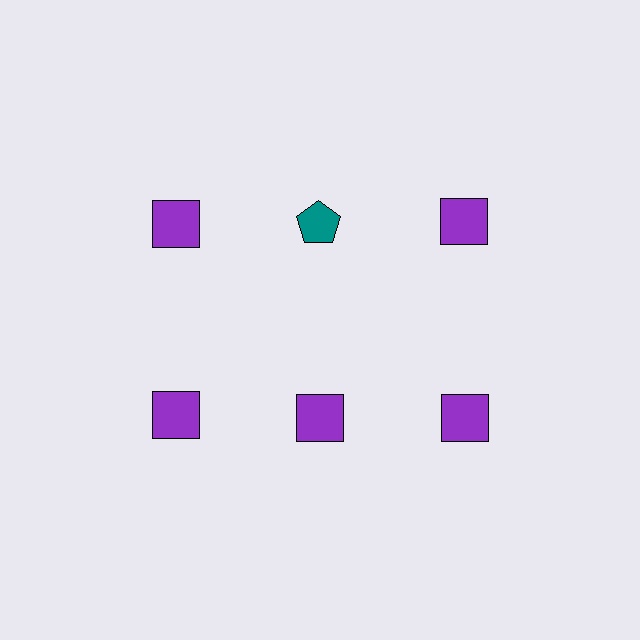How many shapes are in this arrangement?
There are 6 shapes arranged in a grid pattern.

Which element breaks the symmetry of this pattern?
The teal pentagon in the top row, second from left column breaks the symmetry. All other shapes are purple squares.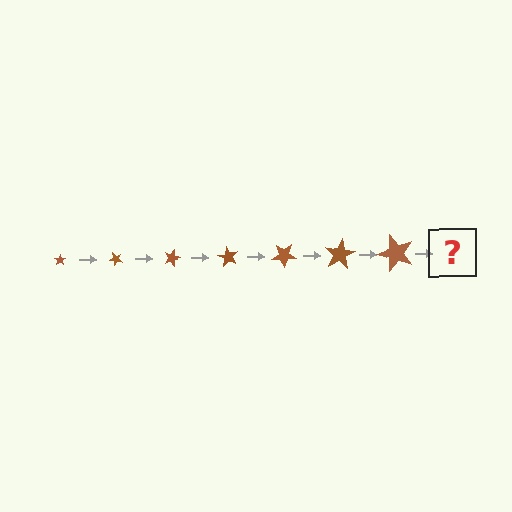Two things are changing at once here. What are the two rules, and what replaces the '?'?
The two rules are that the star grows larger each step and it rotates 45 degrees each step. The '?' should be a star, larger than the previous one and rotated 315 degrees from the start.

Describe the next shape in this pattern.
It should be a star, larger than the previous one and rotated 315 degrees from the start.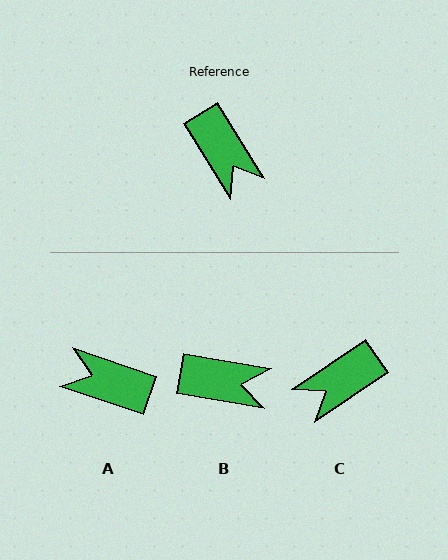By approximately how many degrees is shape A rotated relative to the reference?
Approximately 140 degrees clockwise.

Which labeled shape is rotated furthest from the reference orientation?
A, about 140 degrees away.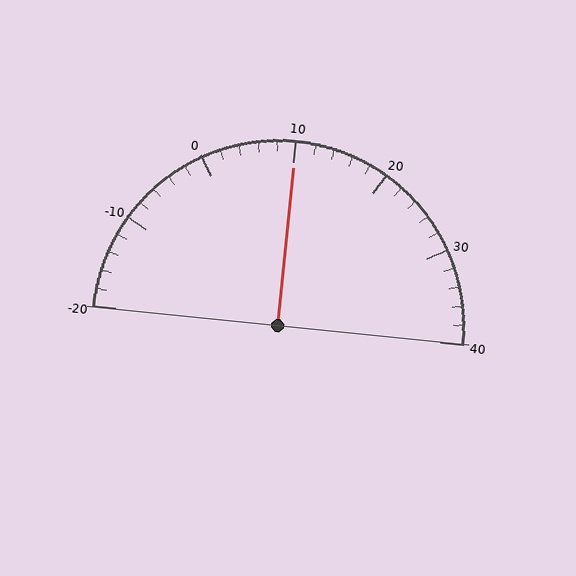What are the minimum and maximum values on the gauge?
The gauge ranges from -20 to 40.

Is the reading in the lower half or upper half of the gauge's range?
The reading is in the upper half of the range (-20 to 40).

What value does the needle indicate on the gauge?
The needle indicates approximately 10.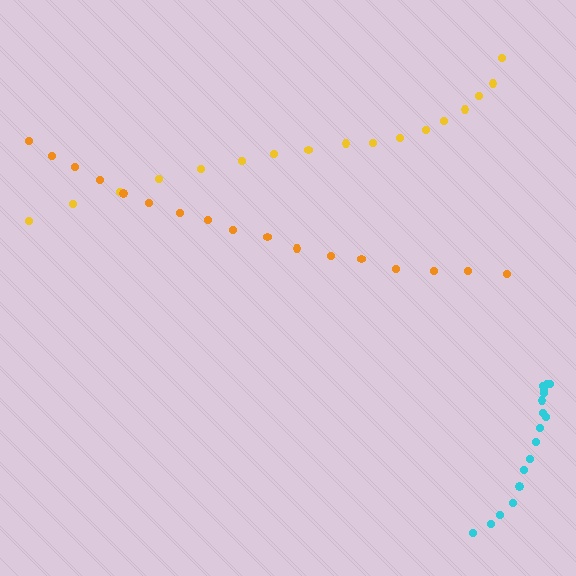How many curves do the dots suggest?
There are 3 distinct paths.